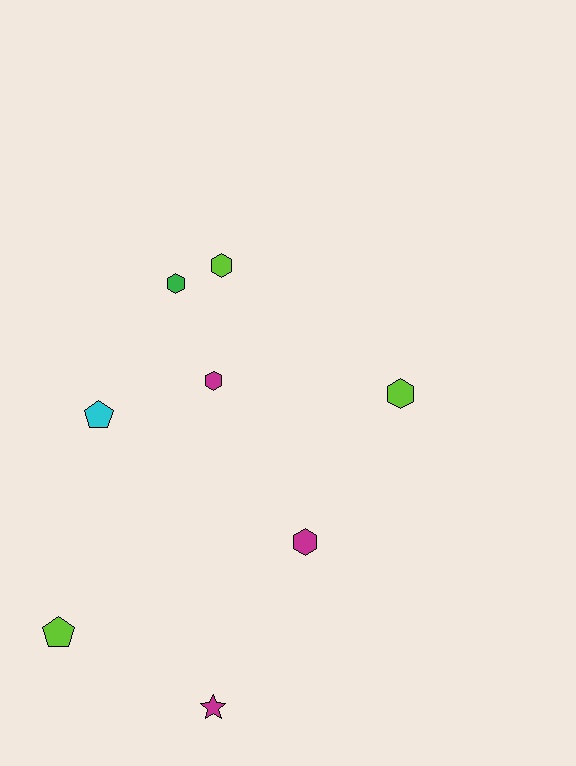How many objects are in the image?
There are 8 objects.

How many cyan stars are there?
There are no cyan stars.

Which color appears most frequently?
Magenta, with 3 objects.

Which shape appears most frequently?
Hexagon, with 5 objects.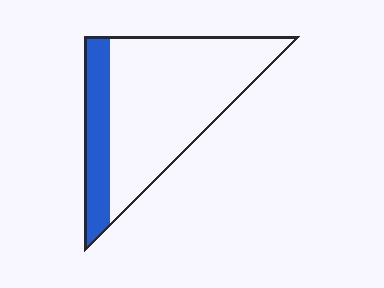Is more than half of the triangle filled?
No.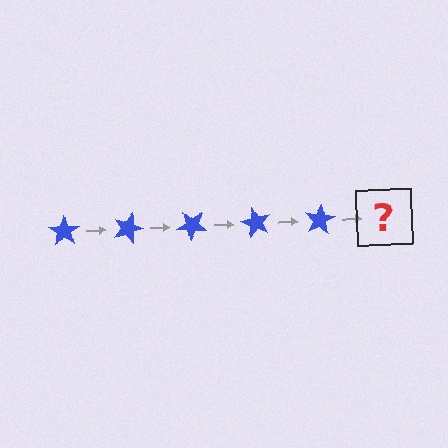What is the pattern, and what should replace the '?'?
The pattern is that the star rotates 20 degrees each step. The '?' should be a blue star rotated 100 degrees.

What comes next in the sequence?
The next element should be a blue star rotated 100 degrees.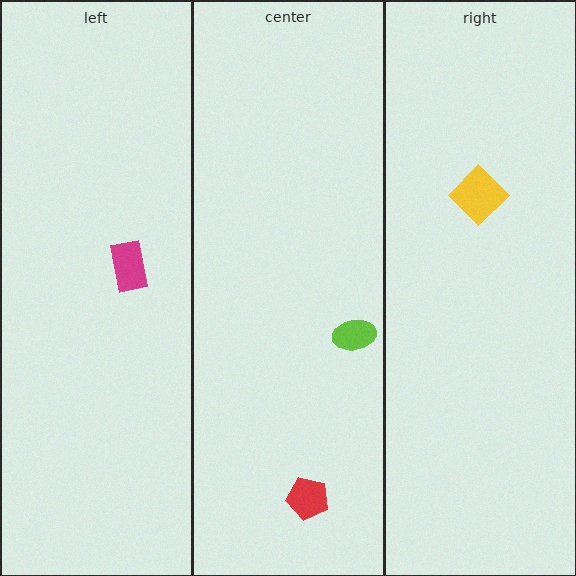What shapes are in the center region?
The lime ellipse, the red pentagon.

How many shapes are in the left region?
1.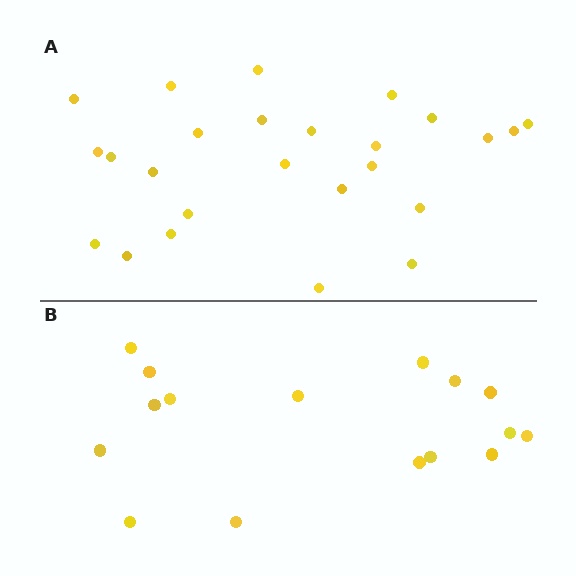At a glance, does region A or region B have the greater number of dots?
Region A (the top region) has more dots.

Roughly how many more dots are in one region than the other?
Region A has roughly 8 or so more dots than region B.